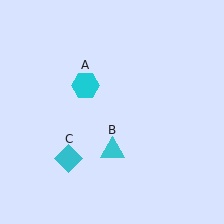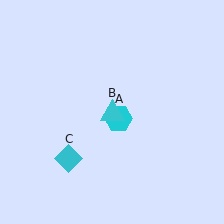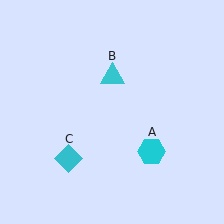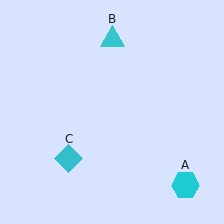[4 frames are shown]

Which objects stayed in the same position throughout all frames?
Cyan diamond (object C) remained stationary.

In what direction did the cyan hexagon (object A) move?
The cyan hexagon (object A) moved down and to the right.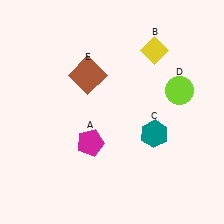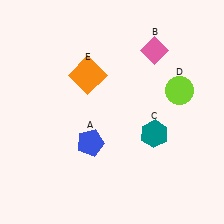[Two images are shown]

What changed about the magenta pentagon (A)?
In Image 1, A is magenta. In Image 2, it changed to blue.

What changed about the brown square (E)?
In Image 1, E is brown. In Image 2, it changed to orange.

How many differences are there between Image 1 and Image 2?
There are 3 differences between the two images.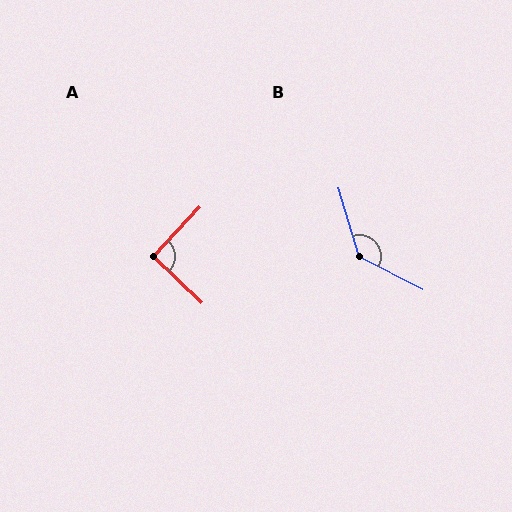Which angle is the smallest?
A, at approximately 91 degrees.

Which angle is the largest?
B, at approximately 134 degrees.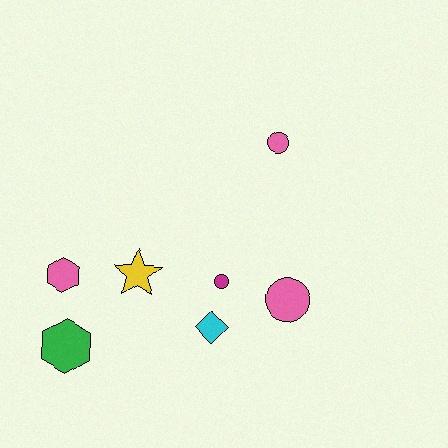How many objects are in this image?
There are 7 objects.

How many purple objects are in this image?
There are no purple objects.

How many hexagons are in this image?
There are 2 hexagons.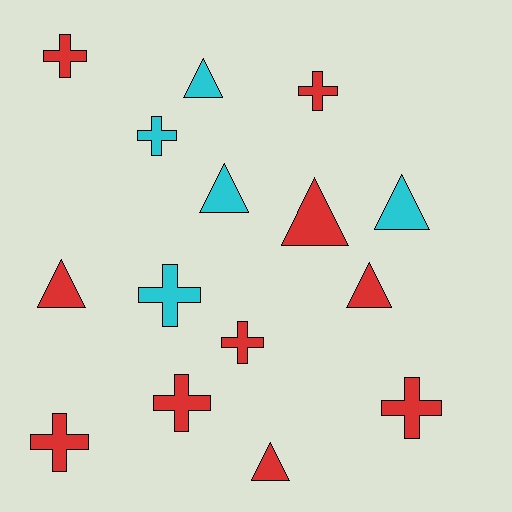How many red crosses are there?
There are 6 red crosses.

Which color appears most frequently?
Red, with 10 objects.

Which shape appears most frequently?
Cross, with 8 objects.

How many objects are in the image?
There are 15 objects.